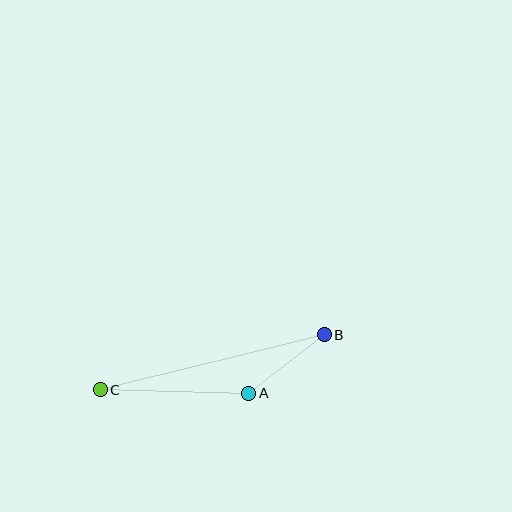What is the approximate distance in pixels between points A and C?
The distance between A and C is approximately 149 pixels.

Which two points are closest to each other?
Points A and B are closest to each other.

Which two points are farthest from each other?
Points B and C are farthest from each other.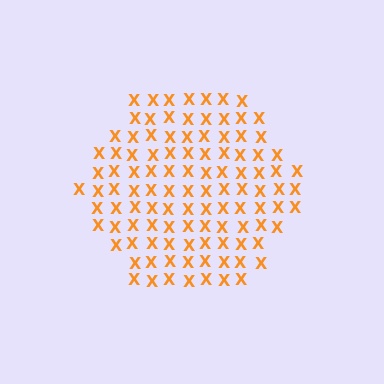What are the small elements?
The small elements are letter X's.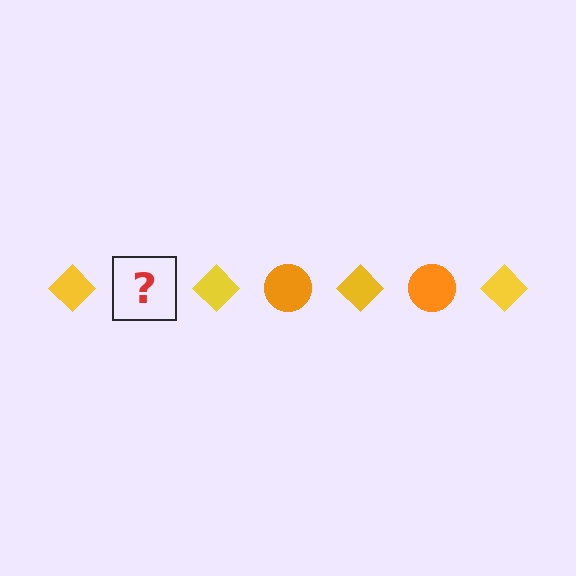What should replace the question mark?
The question mark should be replaced with an orange circle.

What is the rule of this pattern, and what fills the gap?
The rule is that the pattern alternates between yellow diamond and orange circle. The gap should be filled with an orange circle.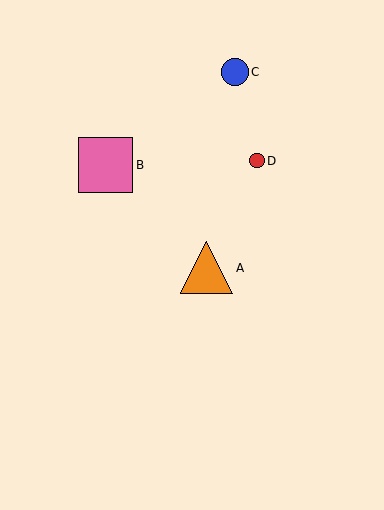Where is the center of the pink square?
The center of the pink square is at (105, 165).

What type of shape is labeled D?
Shape D is a red circle.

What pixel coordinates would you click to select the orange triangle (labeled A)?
Click at (207, 268) to select the orange triangle A.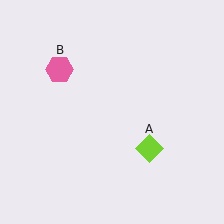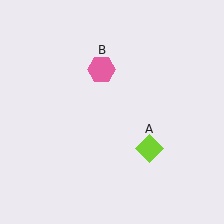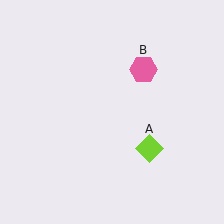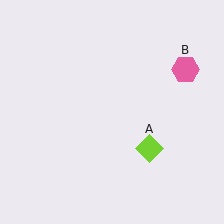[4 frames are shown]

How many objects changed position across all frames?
1 object changed position: pink hexagon (object B).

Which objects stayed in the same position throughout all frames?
Lime diamond (object A) remained stationary.